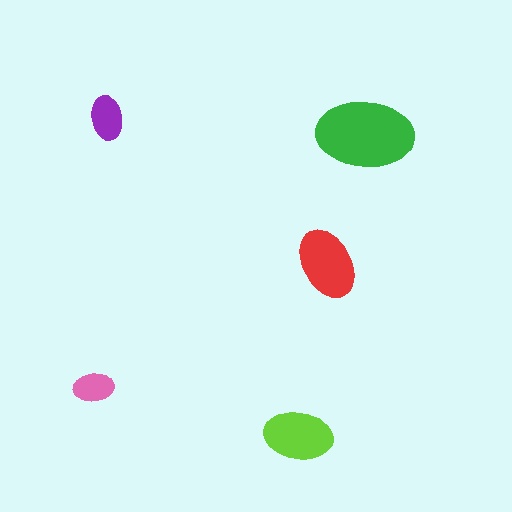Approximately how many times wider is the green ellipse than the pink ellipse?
About 2.5 times wider.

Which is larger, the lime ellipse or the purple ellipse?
The lime one.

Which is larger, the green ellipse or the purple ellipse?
The green one.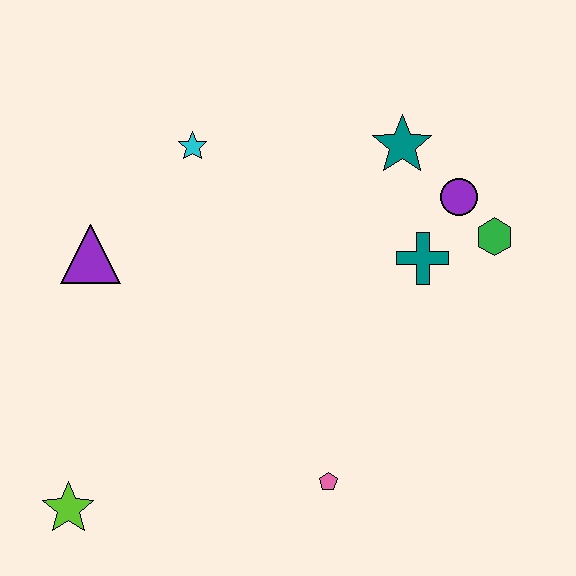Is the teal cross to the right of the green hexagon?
No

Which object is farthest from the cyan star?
The lime star is farthest from the cyan star.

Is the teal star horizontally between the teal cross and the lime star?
Yes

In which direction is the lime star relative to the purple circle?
The lime star is to the left of the purple circle.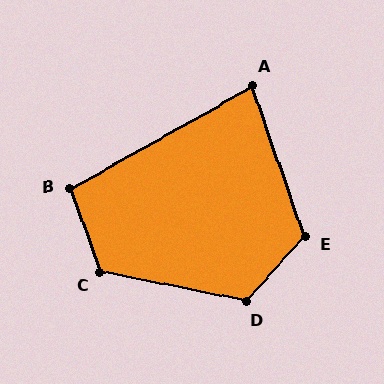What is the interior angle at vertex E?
Approximately 118 degrees (obtuse).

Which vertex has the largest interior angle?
D, at approximately 121 degrees.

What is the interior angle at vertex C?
Approximately 121 degrees (obtuse).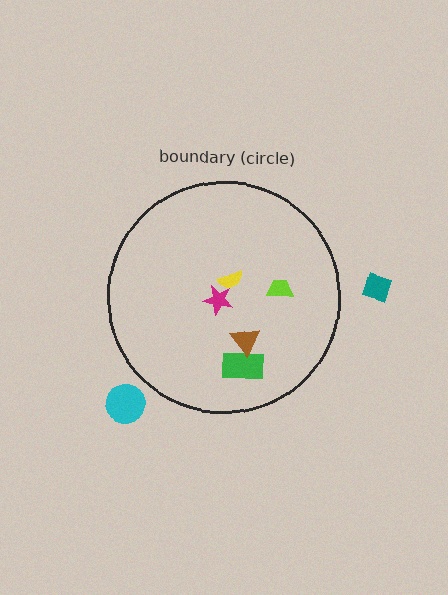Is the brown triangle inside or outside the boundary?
Inside.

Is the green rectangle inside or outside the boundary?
Inside.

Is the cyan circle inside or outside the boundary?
Outside.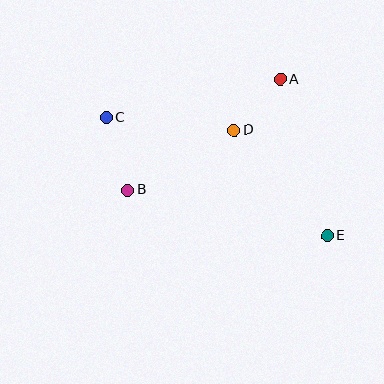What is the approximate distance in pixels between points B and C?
The distance between B and C is approximately 75 pixels.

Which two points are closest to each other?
Points A and D are closest to each other.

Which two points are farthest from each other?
Points C and E are farthest from each other.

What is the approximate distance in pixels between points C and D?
The distance between C and D is approximately 128 pixels.